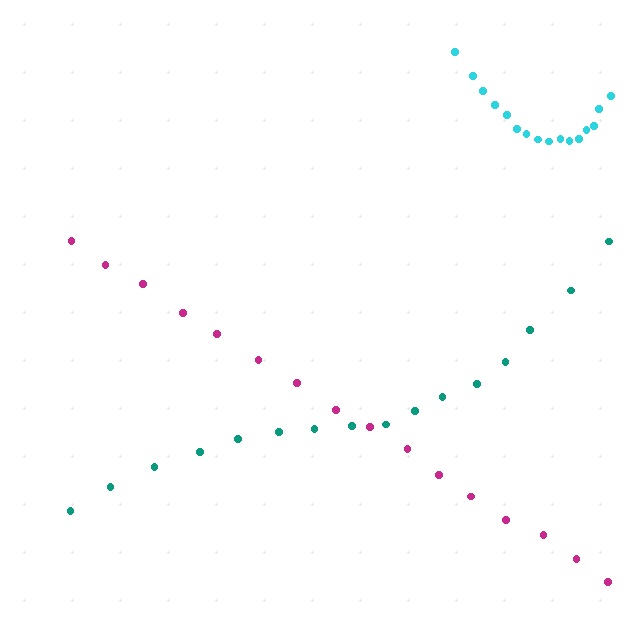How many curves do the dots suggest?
There are 3 distinct paths.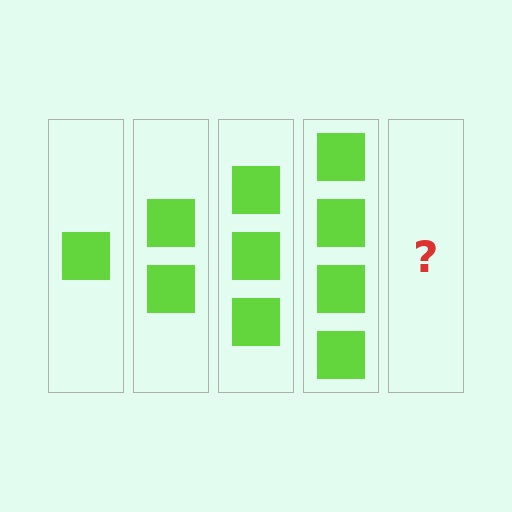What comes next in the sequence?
The next element should be 5 squares.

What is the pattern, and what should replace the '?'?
The pattern is that each step adds one more square. The '?' should be 5 squares.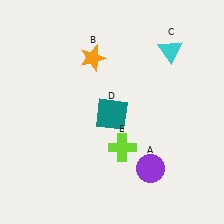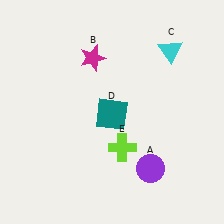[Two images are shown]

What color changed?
The star (B) changed from orange in Image 1 to magenta in Image 2.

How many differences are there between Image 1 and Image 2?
There is 1 difference between the two images.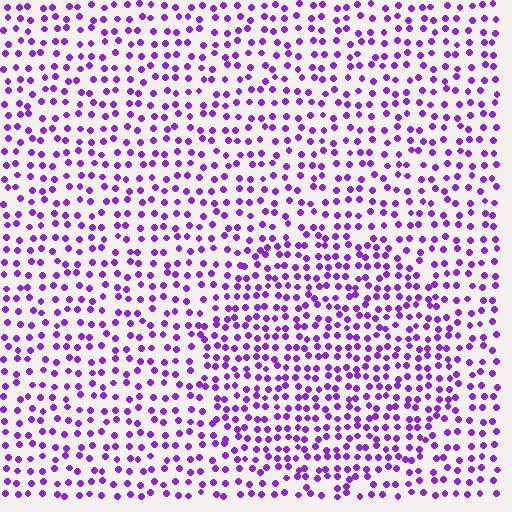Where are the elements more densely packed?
The elements are more densely packed inside the circle boundary.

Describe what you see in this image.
The image contains small purple elements arranged at two different densities. A circle-shaped region is visible where the elements are more densely packed than the surrounding area.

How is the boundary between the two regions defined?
The boundary is defined by a change in element density (approximately 1.5x ratio). All elements are the same color, size, and shape.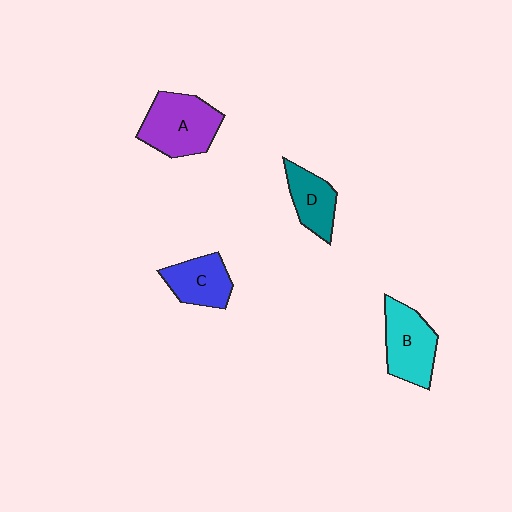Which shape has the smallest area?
Shape D (teal).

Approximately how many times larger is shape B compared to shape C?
Approximately 1.3 times.